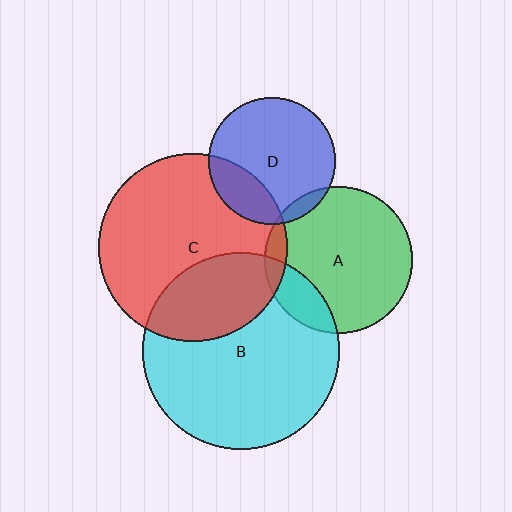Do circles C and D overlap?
Yes.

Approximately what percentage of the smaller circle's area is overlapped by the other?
Approximately 25%.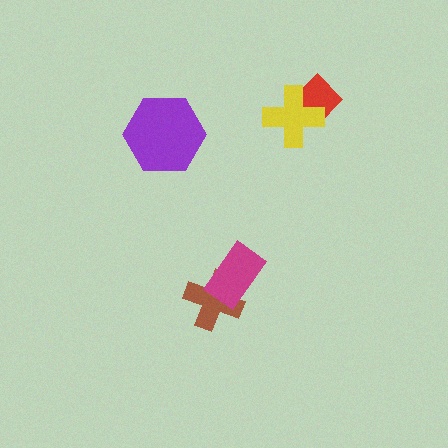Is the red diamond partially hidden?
Yes, it is partially covered by another shape.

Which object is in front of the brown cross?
The magenta rectangle is in front of the brown cross.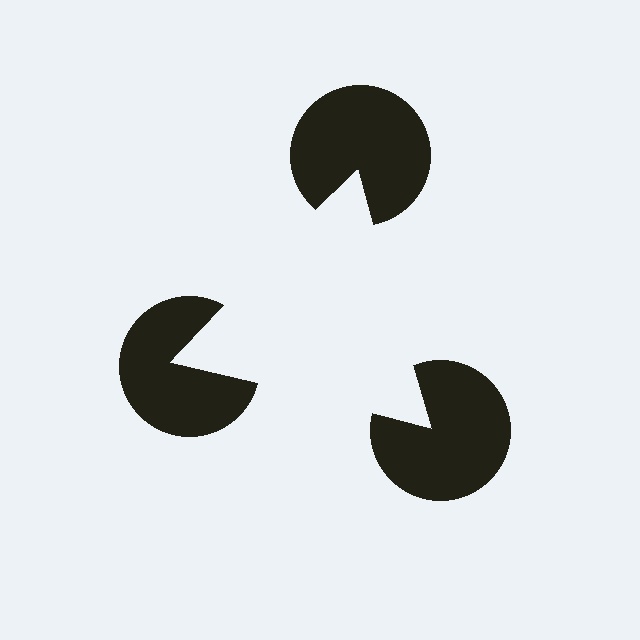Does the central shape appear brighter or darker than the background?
It typically appears slightly brighter than the background, even though no actual brightness change is drawn.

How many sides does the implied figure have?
3 sides.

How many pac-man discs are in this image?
There are 3 — one at each vertex of the illusory triangle.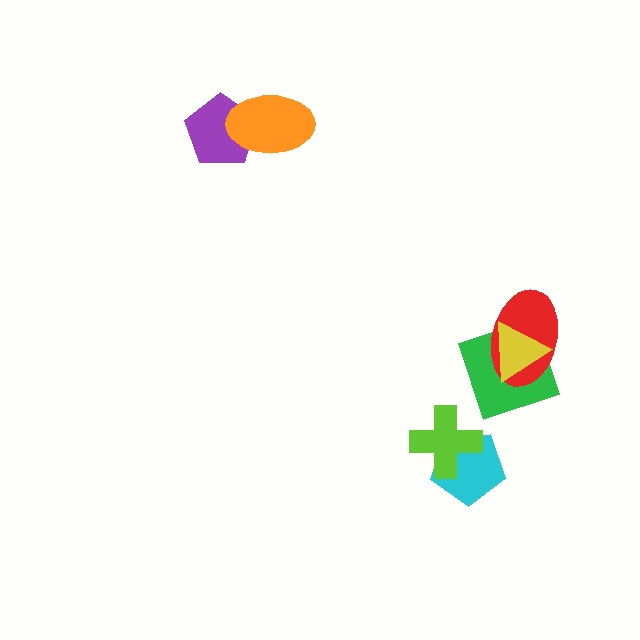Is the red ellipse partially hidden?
Yes, it is partially covered by another shape.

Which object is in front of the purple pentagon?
The orange ellipse is in front of the purple pentagon.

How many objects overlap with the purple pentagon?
1 object overlaps with the purple pentagon.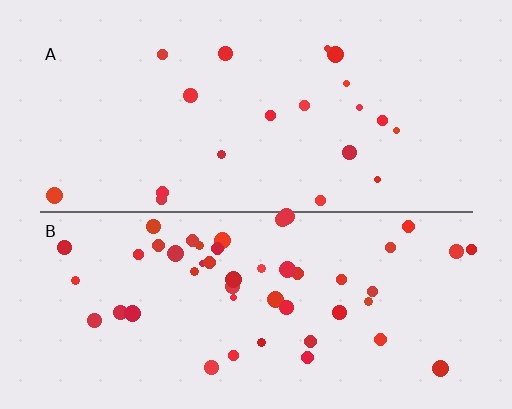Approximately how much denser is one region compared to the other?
Approximately 2.6× — region B over region A.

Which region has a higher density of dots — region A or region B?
B (the bottom).